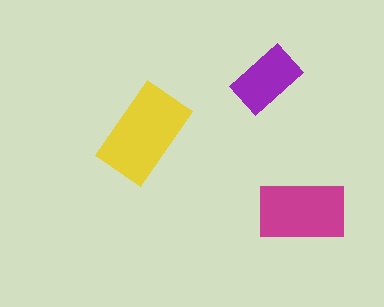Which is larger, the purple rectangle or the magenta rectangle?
The magenta one.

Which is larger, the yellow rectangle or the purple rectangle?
The yellow one.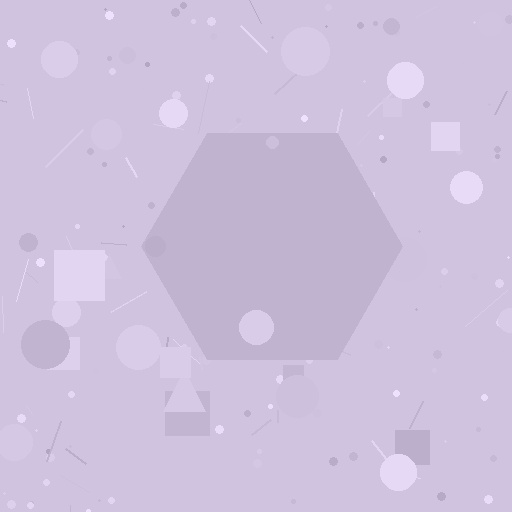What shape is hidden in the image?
A hexagon is hidden in the image.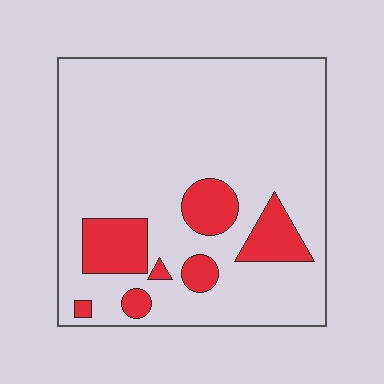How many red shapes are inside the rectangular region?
7.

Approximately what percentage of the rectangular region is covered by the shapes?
Approximately 15%.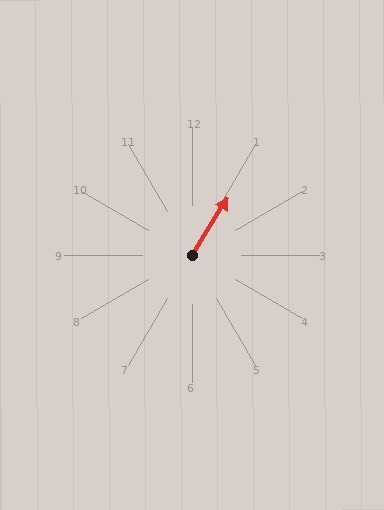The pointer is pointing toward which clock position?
Roughly 1 o'clock.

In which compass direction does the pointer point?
Northeast.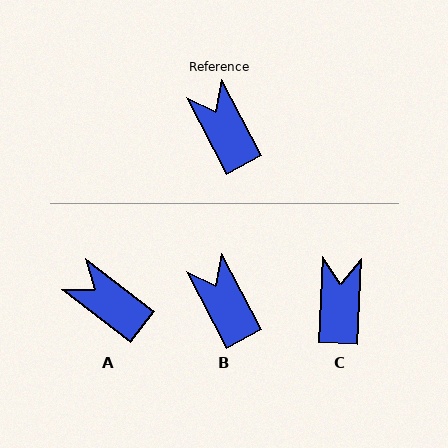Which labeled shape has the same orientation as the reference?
B.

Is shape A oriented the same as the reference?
No, it is off by about 24 degrees.